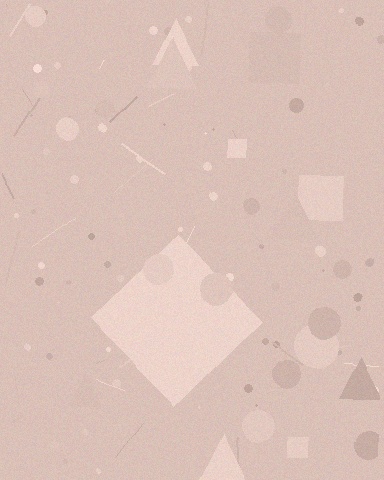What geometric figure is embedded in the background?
A diamond is embedded in the background.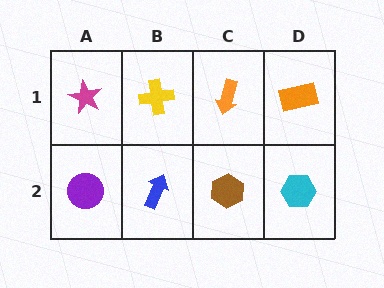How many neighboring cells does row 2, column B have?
3.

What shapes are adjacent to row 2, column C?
An orange arrow (row 1, column C), a blue arrow (row 2, column B), a cyan hexagon (row 2, column D).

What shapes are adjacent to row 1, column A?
A purple circle (row 2, column A), a yellow cross (row 1, column B).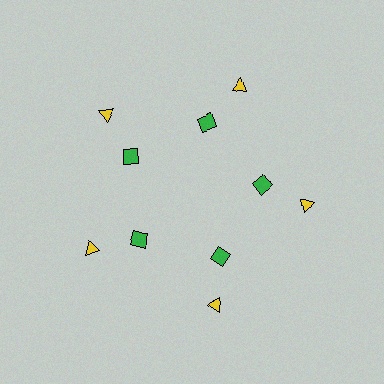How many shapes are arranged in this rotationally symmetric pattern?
There are 10 shapes, arranged in 5 groups of 2.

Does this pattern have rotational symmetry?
Yes, this pattern has 5-fold rotational symmetry. It looks the same after rotating 72 degrees around the center.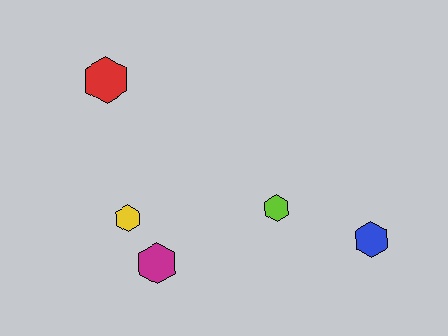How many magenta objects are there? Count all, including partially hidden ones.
There is 1 magenta object.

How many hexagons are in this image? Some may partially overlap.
There are 5 hexagons.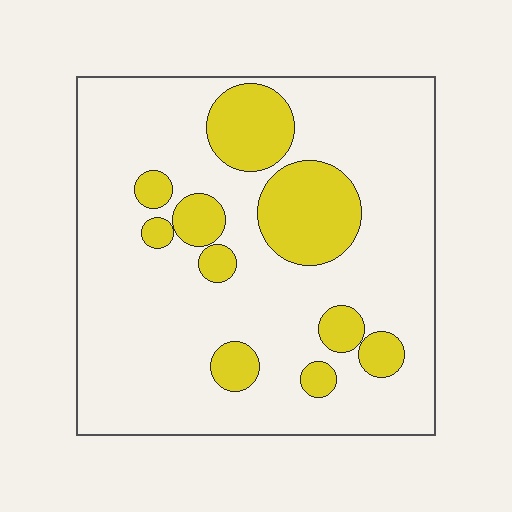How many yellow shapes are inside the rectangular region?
10.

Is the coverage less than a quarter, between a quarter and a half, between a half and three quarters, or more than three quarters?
Less than a quarter.